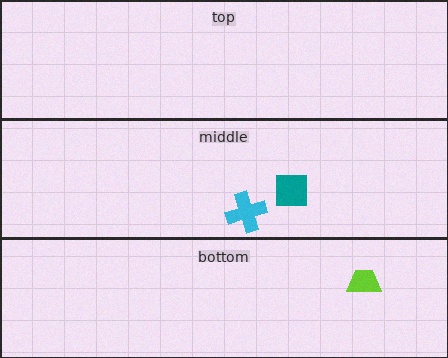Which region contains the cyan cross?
The middle region.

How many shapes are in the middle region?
2.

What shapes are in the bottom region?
The lime trapezoid.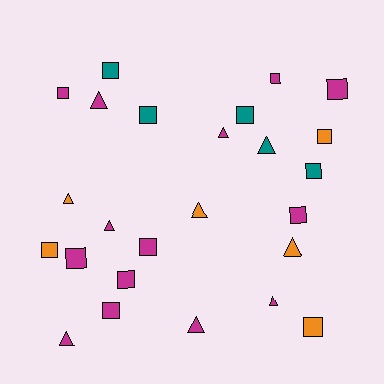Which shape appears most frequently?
Square, with 15 objects.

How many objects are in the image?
There are 25 objects.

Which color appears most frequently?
Magenta, with 14 objects.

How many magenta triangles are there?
There are 6 magenta triangles.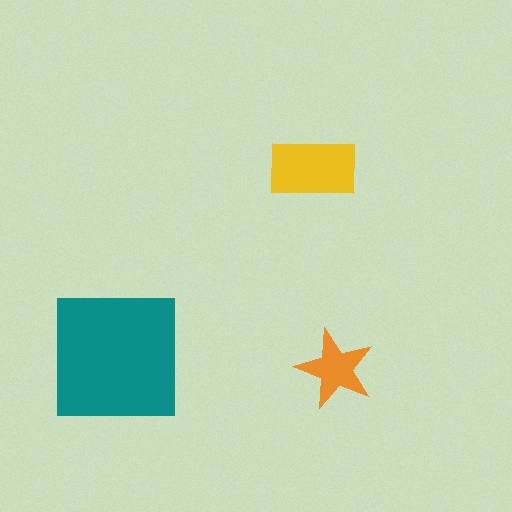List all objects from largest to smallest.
The teal square, the yellow rectangle, the orange star.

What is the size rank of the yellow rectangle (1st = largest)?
2nd.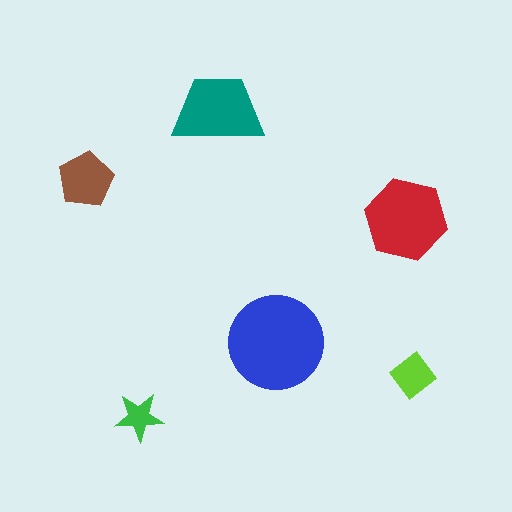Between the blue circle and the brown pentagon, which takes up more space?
The blue circle.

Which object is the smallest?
The green star.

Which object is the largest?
The blue circle.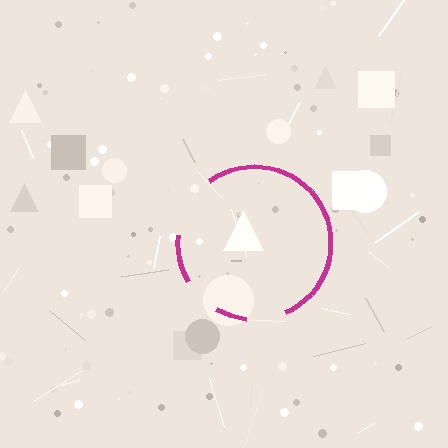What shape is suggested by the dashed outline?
The dashed outline suggests a circle.